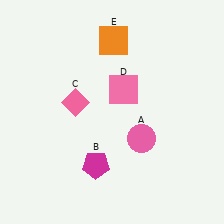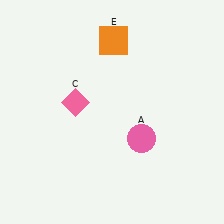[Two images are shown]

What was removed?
The pink square (D), the magenta pentagon (B) were removed in Image 2.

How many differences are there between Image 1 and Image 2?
There are 2 differences between the two images.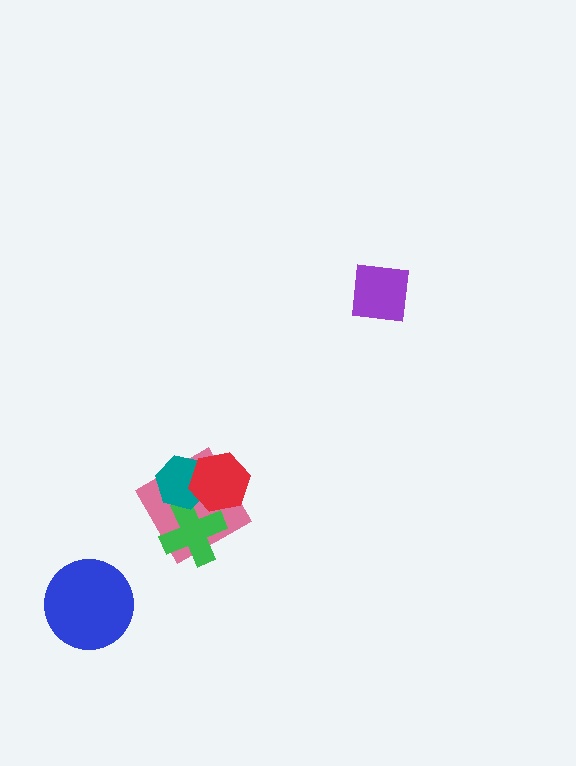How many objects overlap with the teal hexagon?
3 objects overlap with the teal hexagon.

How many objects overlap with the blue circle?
0 objects overlap with the blue circle.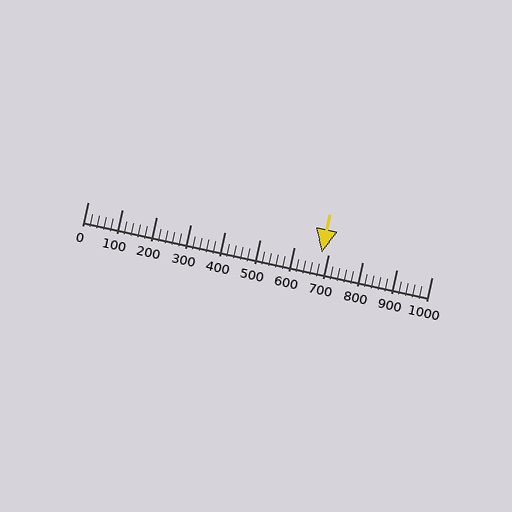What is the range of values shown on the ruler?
The ruler shows values from 0 to 1000.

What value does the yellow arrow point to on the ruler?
The yellow arrow points to approximately 680.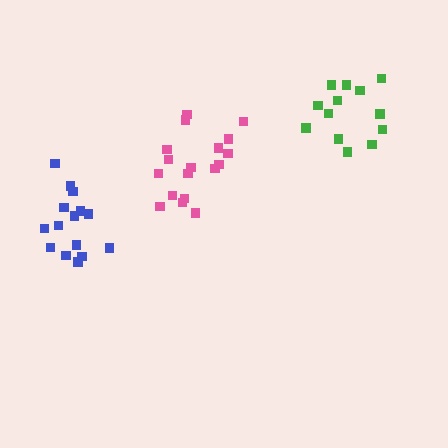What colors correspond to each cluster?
The clusters are colored: pink, blue, green.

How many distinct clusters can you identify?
There are 3 distinct clusters.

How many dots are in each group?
Group 1: 18 dots, Group 2: 15 dots, Group 3: 13 dots (46 total).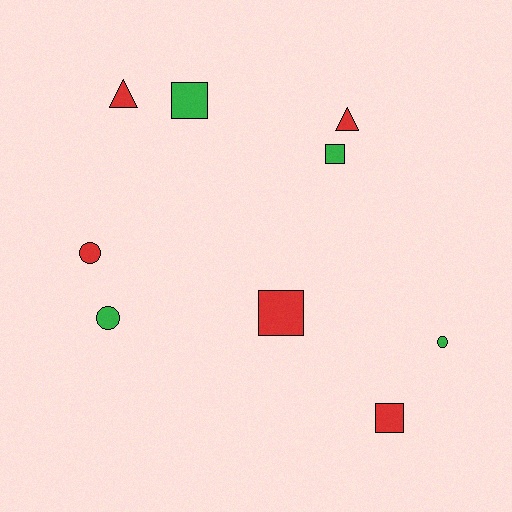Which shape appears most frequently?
Square, with 4 objects.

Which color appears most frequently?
Red, with 5 objects.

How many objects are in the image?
There are 9 objects.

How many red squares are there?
There are 2 red squares.